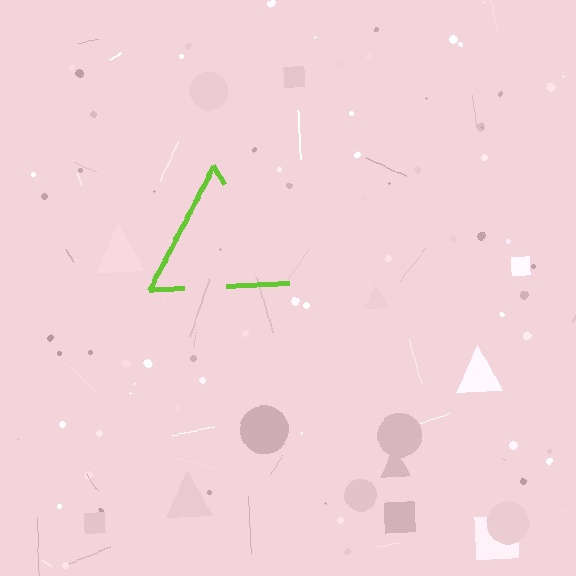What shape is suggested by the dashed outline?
The dashed outline suggests a triangle.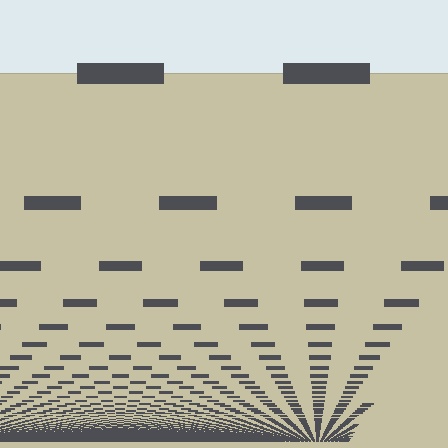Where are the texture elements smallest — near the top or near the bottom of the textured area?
Near the bottom.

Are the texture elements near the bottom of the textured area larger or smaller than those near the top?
Smaller. The gradient is inverted — elements near the bottom are smaller and denser.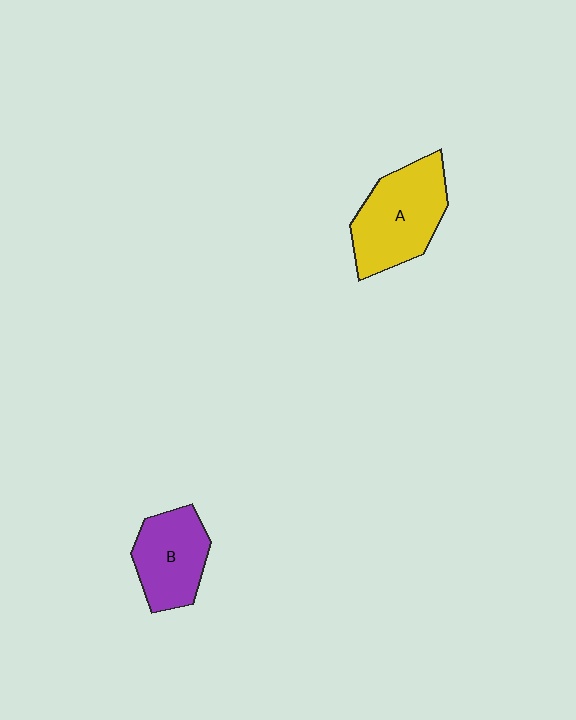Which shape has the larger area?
Shape A (yellow).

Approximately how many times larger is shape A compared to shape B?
Approximately 1.3 times.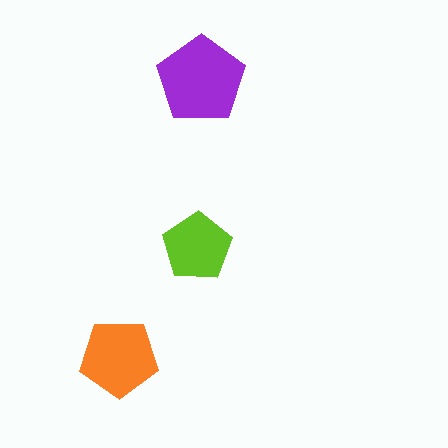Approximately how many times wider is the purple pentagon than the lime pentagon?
About 1.5 times wider.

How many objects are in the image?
There are 3 objects in the image.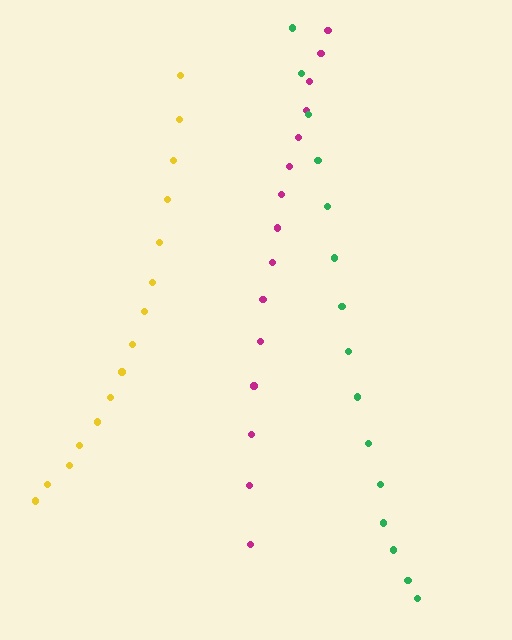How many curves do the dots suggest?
There are 3 distinct paths.